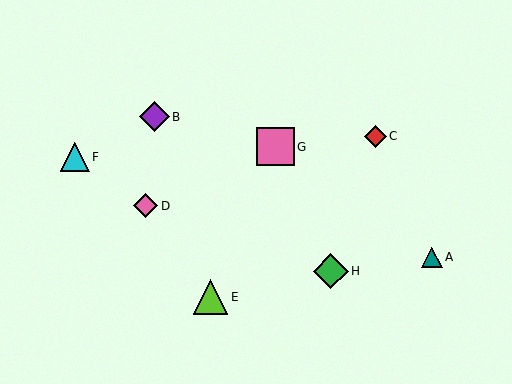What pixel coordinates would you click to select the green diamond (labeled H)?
Click at (331, 271) to select the green diamond H.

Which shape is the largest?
The pink square (labeled G) is the largest.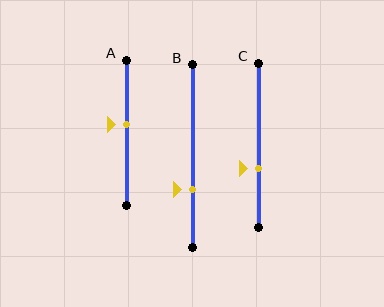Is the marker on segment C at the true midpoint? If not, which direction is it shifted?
No, the marker on segment C is shifted downward by about 14% of the segment length.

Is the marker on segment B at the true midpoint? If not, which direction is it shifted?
No, the marker on segment B is shifted downward by about 19% of the segment length.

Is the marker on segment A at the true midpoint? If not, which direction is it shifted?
No, the marker on segment A is shifted upward by about 6% of the segment length.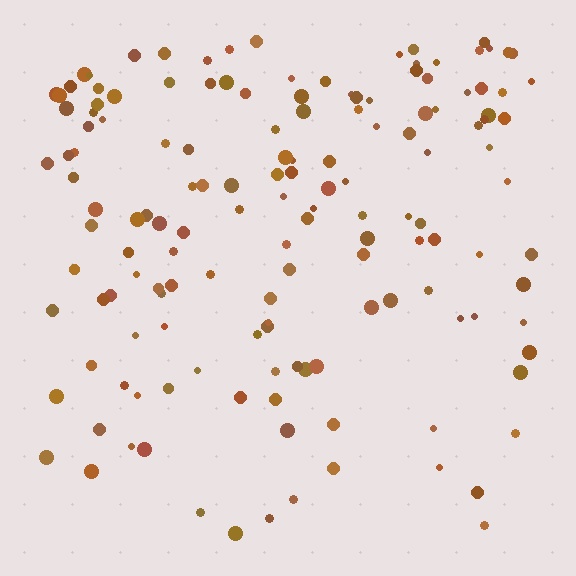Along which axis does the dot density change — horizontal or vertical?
Vertical.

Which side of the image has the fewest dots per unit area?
The bottom.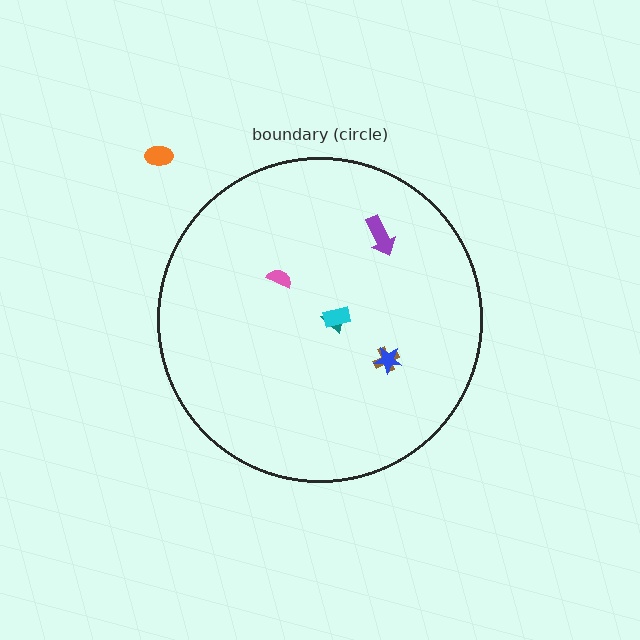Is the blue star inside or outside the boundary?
Inside.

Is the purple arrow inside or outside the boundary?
Inside.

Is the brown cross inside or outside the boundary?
Inside.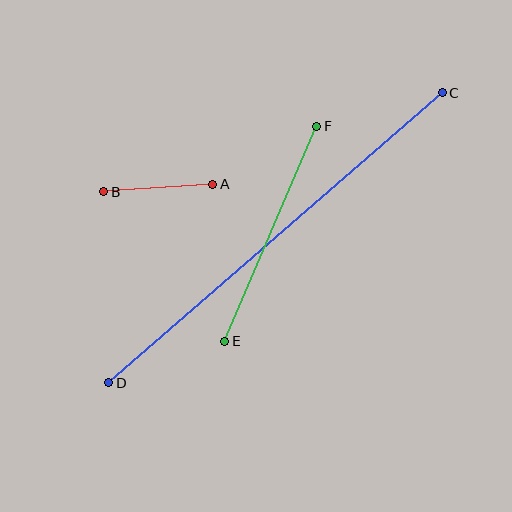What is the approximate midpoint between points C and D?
The midpoint is at approximately (275, 238) pixels.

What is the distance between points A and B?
The distance is approximately 109 pixels.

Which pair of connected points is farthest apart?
Points C and D are farthest apart.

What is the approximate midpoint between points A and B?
The midpoint is at approximately (158, 188) pixels.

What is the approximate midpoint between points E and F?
The midpoint is at approximately (271, 234) pixels.